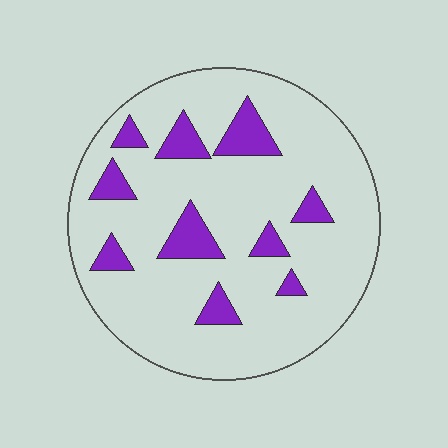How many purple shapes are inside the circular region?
10.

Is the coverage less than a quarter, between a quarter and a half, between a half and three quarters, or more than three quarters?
Less than a quarter.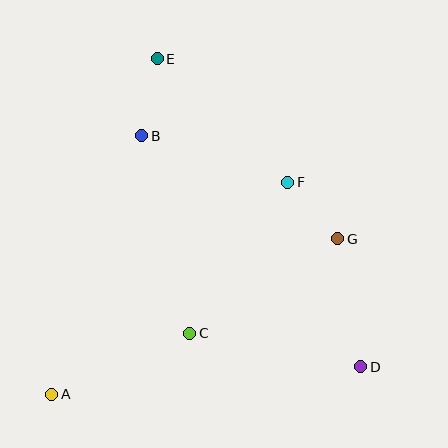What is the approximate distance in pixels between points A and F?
The distance between A and F is approximately 317 pixels.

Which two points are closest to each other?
Points F and G are closest to each other.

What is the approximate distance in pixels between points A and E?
The distance between A and E is approximately 351 pixels.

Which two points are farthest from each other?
Points D and E are farthest from each other.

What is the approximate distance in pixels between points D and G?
The distance between D and G is approximately 130 pixels.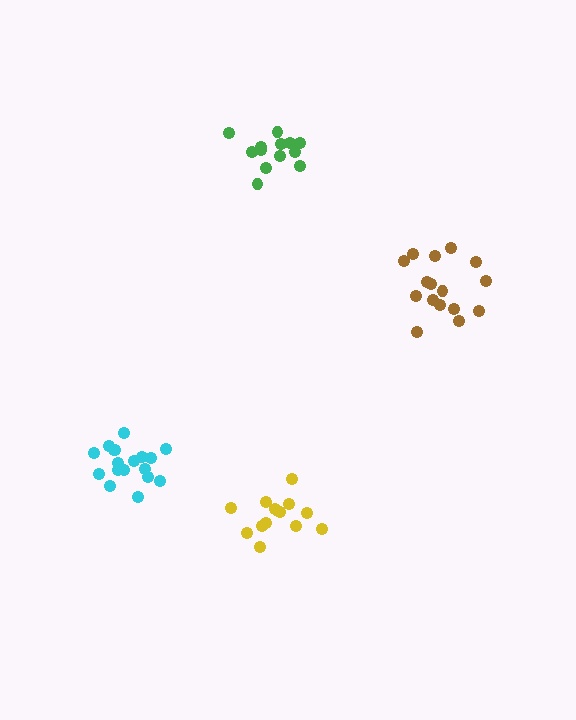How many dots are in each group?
Group 1: 13 dots, Group 2: 16 dots, Group 3: 14 dots, Group 4: 18 dots (61 total).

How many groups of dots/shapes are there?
There are 4 groups.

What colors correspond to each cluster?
The clusters are colored: green, brown, yellow, cyan.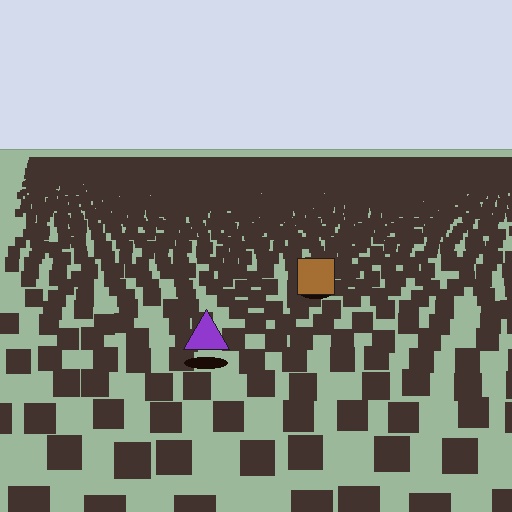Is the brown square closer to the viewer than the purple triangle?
No. The purple triangle is closer — you can tell from the texture gradient: the ground texture is coarser near it.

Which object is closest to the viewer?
The purple triangle is closest. The texture marks near it are larger and more spread out.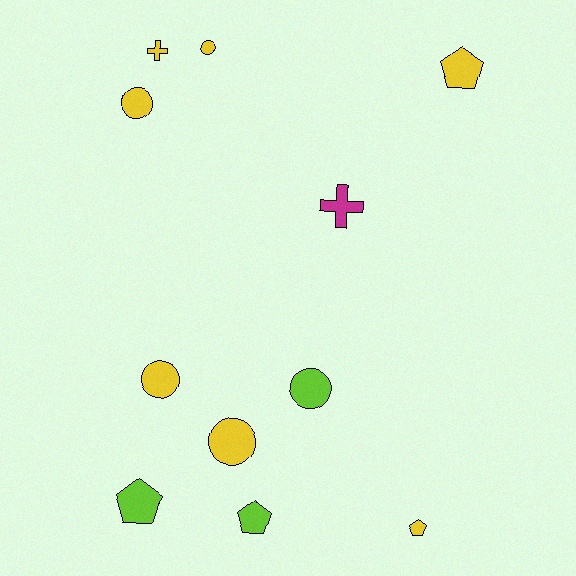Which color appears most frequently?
Yellow, with 7 objects.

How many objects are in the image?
There are 11 objects.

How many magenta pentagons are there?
There are no magenta pentagons.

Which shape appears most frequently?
Circle, with 5 objects.